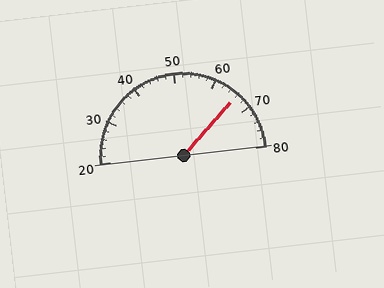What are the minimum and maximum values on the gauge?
The gauge ranges from 20 to 80.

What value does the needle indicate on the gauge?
The needle indicates approximately 66.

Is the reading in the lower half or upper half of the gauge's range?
The reading is in the upper half of the range (20 to 80).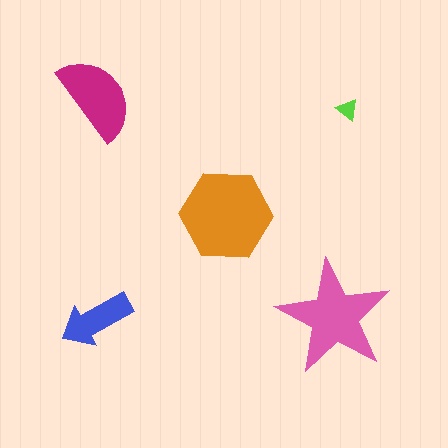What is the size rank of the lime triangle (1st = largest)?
5th.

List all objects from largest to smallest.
The orange hexagon, the pink star, the magenta semicircle, the blue arrow, the lime triangle.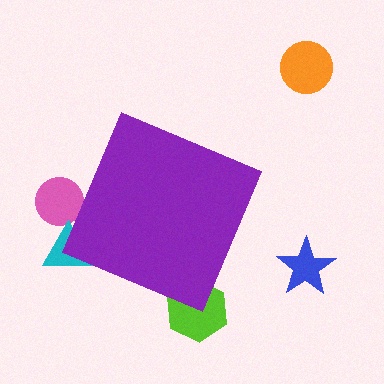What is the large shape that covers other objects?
A purple diamond.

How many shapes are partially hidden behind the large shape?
3 shapes are partially hidden.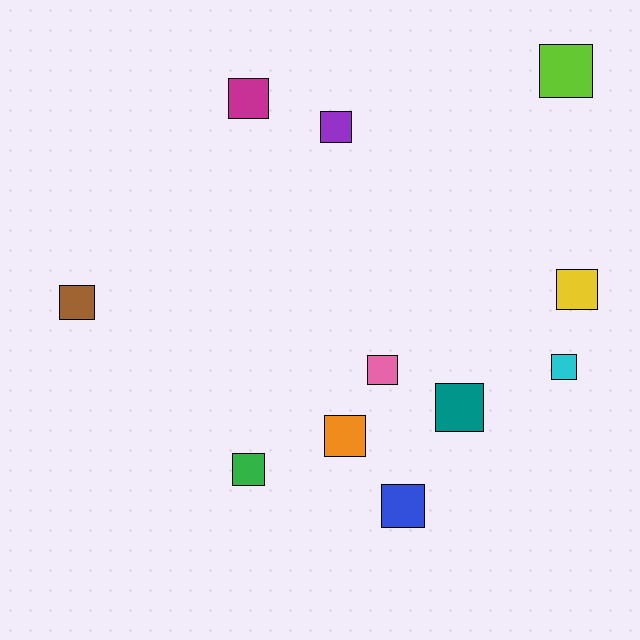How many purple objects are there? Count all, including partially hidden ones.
There is 1 purple object.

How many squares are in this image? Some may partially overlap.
There are 11 squares.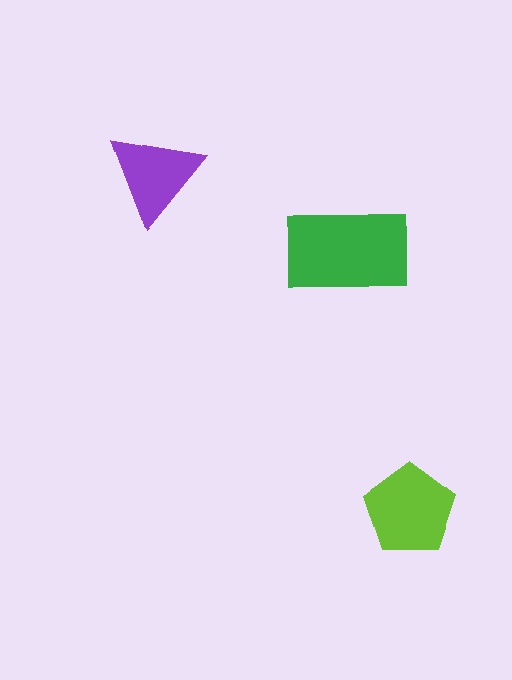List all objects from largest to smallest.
The green rectangle, the lime pentagon, the purple triangle.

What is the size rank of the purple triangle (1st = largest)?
3rd.